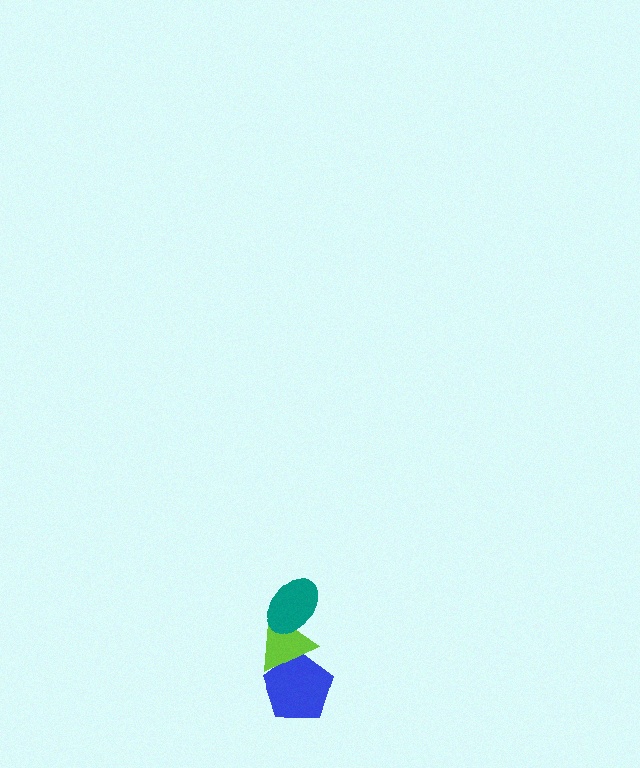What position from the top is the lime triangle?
The lime triangle is 2nd from the top.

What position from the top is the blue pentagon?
The blue pentagon is 3rd from the top.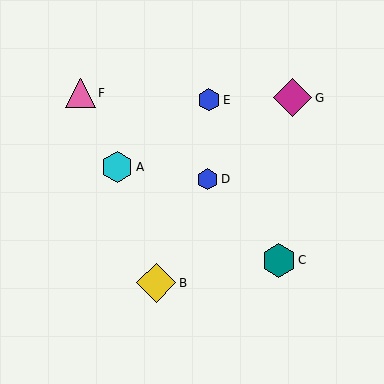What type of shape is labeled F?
Shape F is a pink triangle.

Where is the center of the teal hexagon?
The center of the teal hexagon is at (279, 260).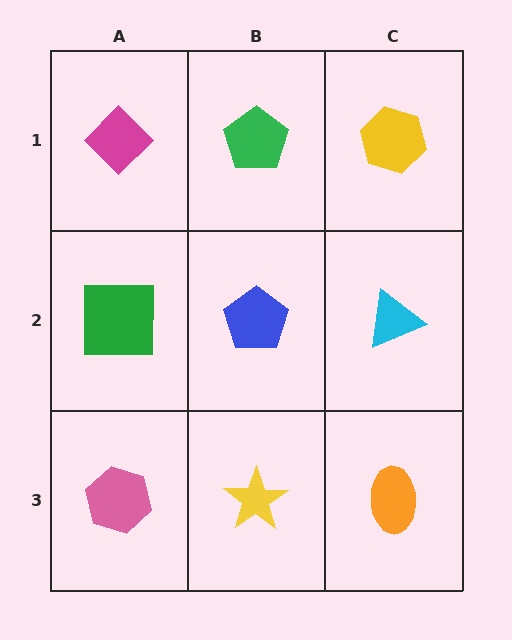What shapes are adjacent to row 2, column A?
A magenta diamond (row 1, column A), a pink hexagon (row 3, column A), a blue pentagon (row 2, column B).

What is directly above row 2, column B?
A green pentagon.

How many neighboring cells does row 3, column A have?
2.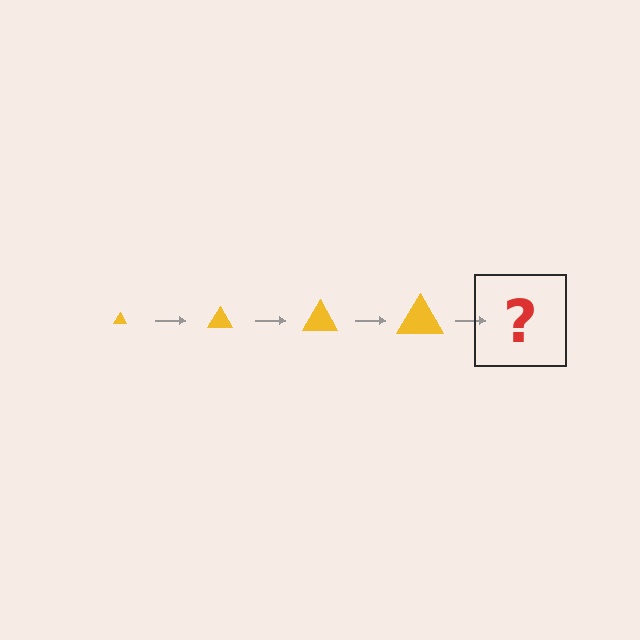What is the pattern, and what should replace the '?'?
The pattern is that the triangle gets progressively larger each step. The '?' should be a yellow triangle, larger than the previous one.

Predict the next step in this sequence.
The next step is a yellow triangle, larger than the previous one.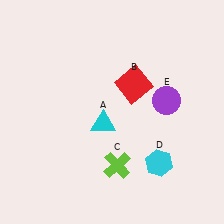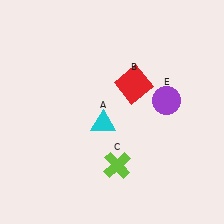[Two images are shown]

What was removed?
The cyan hexagon (D) was removed in Image 2.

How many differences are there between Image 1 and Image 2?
There is 1 difference between the two images.